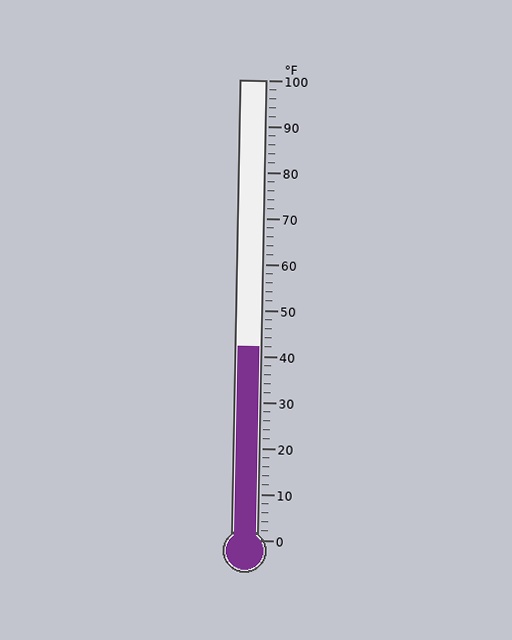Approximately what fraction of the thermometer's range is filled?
The thermometer is filled to approximately 40% of its range.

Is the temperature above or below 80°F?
The temperature is below 80°F.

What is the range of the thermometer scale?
The thermometer scale ranges from 0°F to 100°F.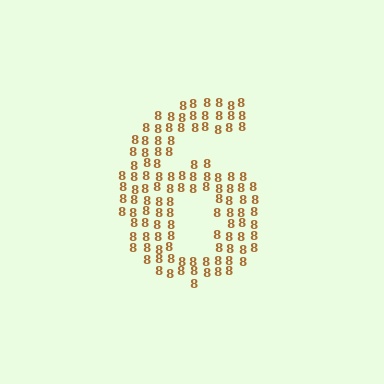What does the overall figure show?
The overall figure shows the digit 6.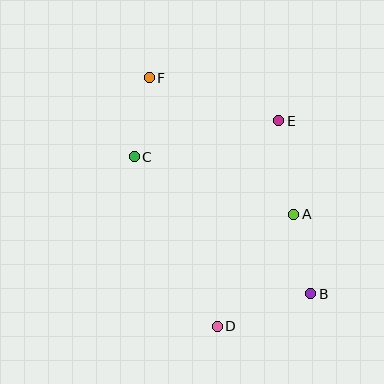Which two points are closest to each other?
Points C and F are closest to each other.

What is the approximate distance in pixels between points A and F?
The distance between A and F is approximately 199 pixels.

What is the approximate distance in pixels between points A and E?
The distance between A and E is approximately 95 pixels.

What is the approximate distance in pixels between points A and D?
The distance between A and D is approximately 136 pixels.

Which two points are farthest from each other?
Points B and F are farthest from each other.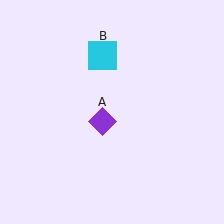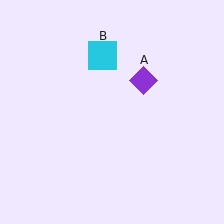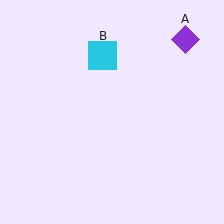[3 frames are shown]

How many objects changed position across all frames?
1 object changed position: purple diamond (object A).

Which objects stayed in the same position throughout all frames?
Cyan square (object B) remained stationary.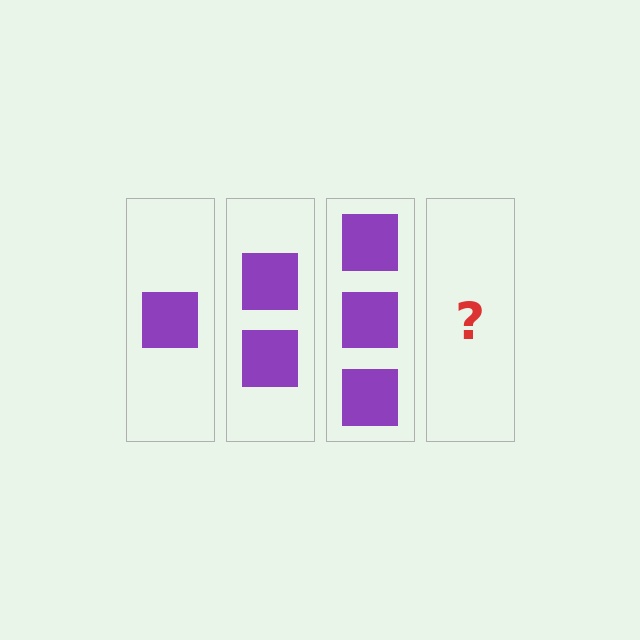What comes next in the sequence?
The next element should be 4 squares.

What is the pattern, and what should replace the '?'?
The pattern is that each step adds one more square. The '?' should be 4 squares.